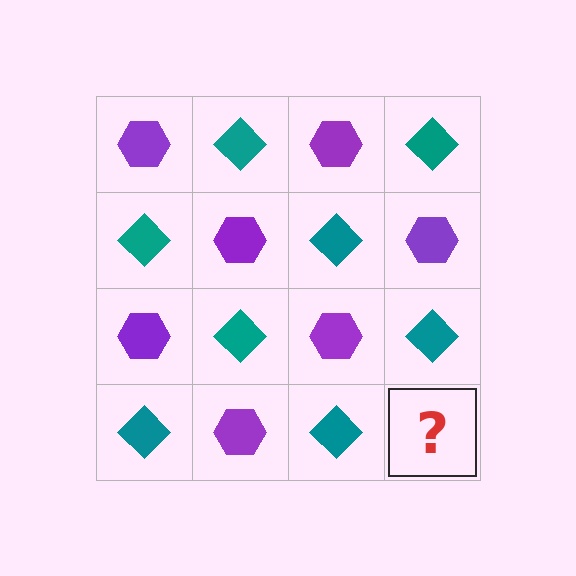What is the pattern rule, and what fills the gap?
The rule is that it alternates purple hexagon and teal diamond in a checkerboard pattern. The gap should be filled with a purple hexagon.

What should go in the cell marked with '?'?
The missing cell should contain a purple hexagon.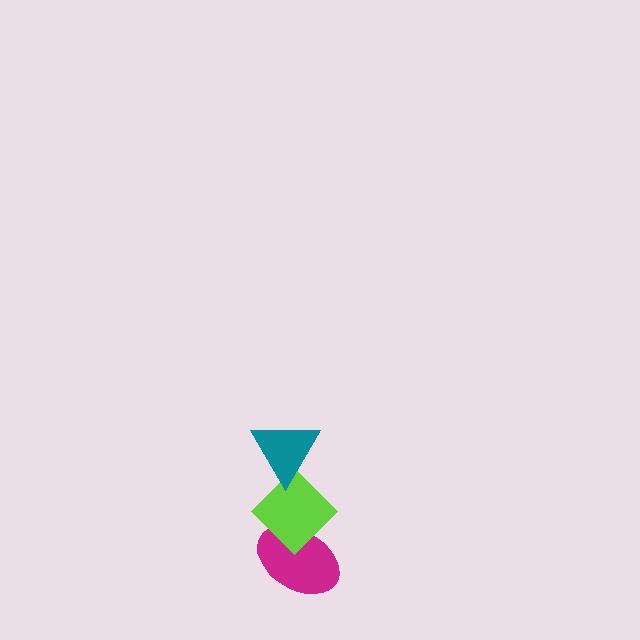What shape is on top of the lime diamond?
The teal triangle is on top of the lime diamond.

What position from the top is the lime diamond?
The lime diamond is 2nd from the top.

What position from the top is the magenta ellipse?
The magenta ellipse is 3rd from the top.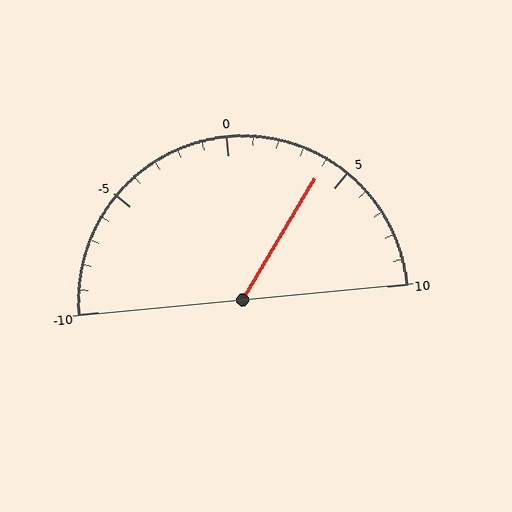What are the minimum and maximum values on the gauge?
The gauge ranges from -10 to 10.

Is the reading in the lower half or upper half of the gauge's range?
The reading is in the upper half of the range (-10 to 10).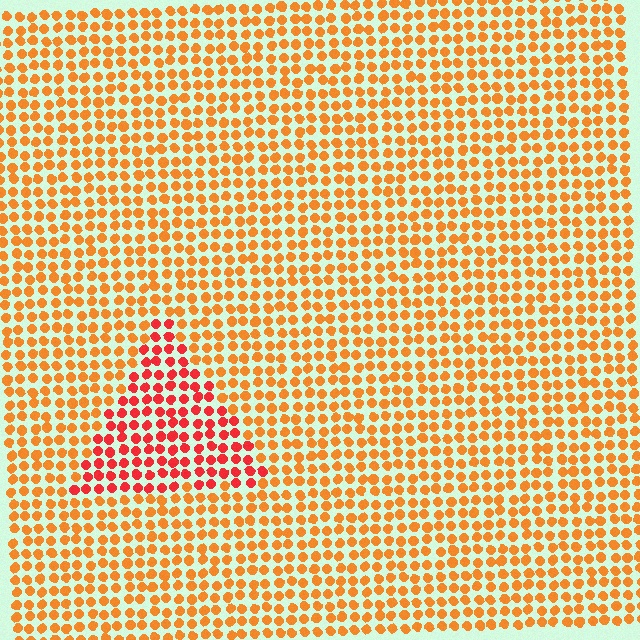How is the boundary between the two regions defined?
The boundary is defined purely by a slight shift in hue (about 32 degrees). Spacing, size, and orientation are identical on both sides.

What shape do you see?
I see a triangle.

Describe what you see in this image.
The image is filled with small orange elements in a uniform arrangement. A triangle-shaped region is visible where the elements are tinted to a slightly different hue, forming a subtle color boundary.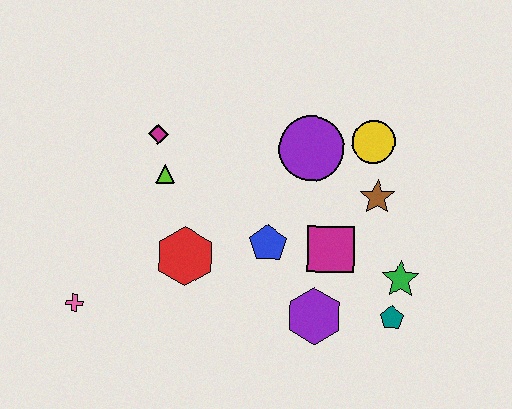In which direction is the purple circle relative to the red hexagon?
The purple circle is to the right of the red hexagon.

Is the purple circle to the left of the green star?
Yes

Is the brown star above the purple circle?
No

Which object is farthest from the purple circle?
The pink cross is farthest from the purple circle.